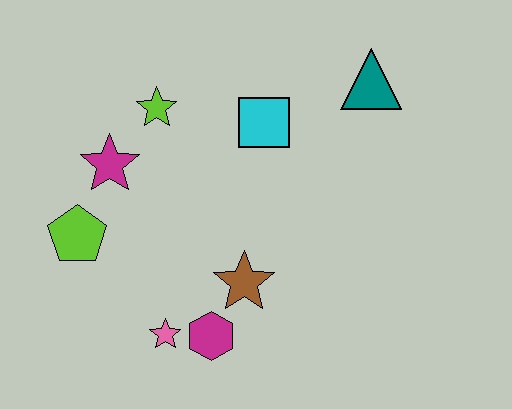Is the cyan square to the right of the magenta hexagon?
Yes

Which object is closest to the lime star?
The magenta star is closest to the lime star.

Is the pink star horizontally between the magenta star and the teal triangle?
Yes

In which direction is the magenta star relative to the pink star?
The magenta star is above the pink star.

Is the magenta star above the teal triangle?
No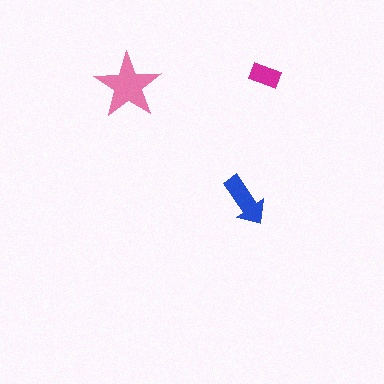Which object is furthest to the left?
The pink star is leftmost.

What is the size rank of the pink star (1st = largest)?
1st.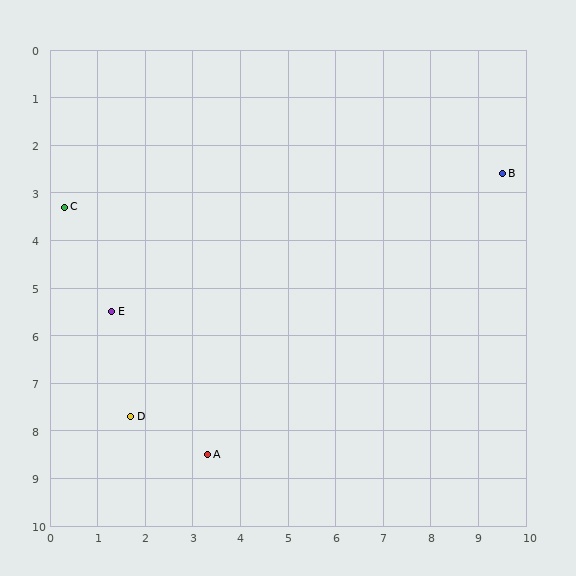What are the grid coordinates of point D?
Point D is at approximately (1.7, 7.7).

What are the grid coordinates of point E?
Point E is at approximately (1.3, 5.5).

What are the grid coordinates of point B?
Point B is at approximately (9.5, 2.6).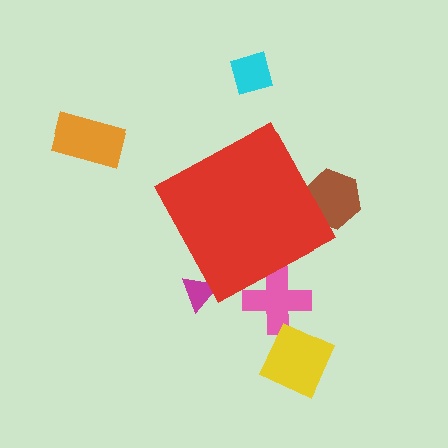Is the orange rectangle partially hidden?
No, the orange rectangle is fully visible.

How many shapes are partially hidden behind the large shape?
3 shapes are partially hidden.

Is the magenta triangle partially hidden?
Yes, the magenta triangle is partially hidden behind the red diamond.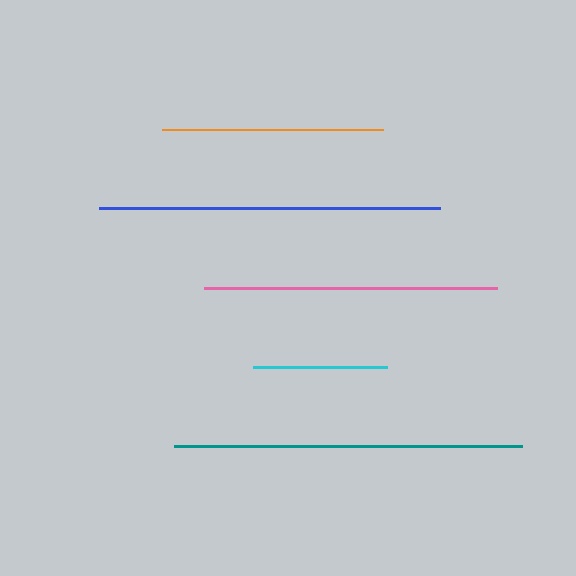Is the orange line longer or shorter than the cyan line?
The orange line is longer than the cyan line.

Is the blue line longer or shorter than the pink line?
The blue line is longer than the pink line.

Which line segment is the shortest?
The cyan line is the shortest at approximately 134 pixels.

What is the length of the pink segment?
The pink segment is approximately 293 pixels long.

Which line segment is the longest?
The teal line is the longest at approximately 349 pixels.